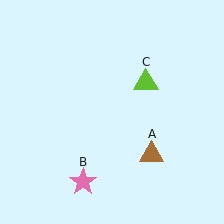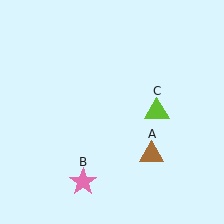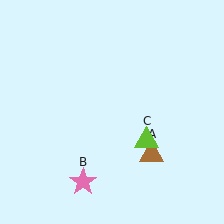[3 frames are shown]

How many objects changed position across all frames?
1 object changed position: lime triangle (object C).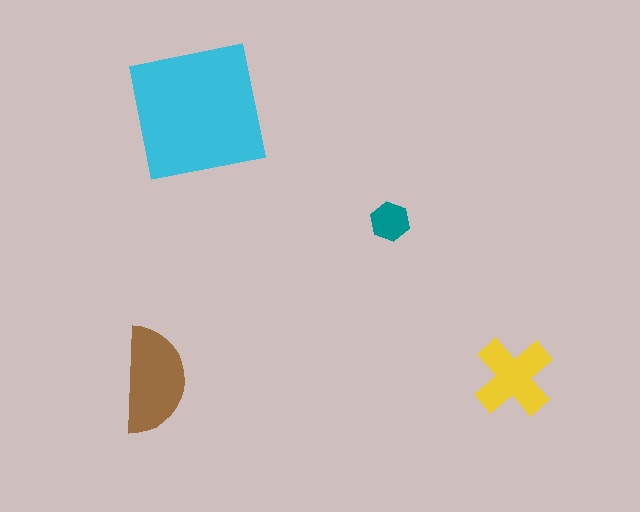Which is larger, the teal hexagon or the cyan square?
The cyan square.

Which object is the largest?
The cyan square.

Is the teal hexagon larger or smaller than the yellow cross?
Smaller.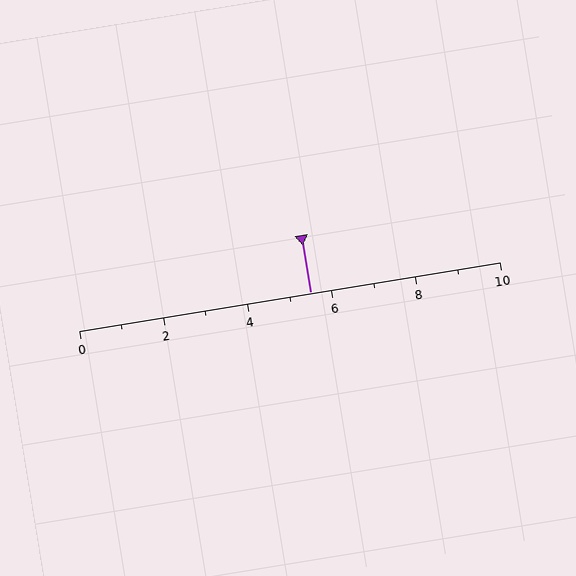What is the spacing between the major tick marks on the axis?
The major ticks are spaced 2 apart.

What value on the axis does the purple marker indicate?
The marker indicates approximately 5.5.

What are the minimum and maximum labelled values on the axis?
The axis runs from 0 to 10.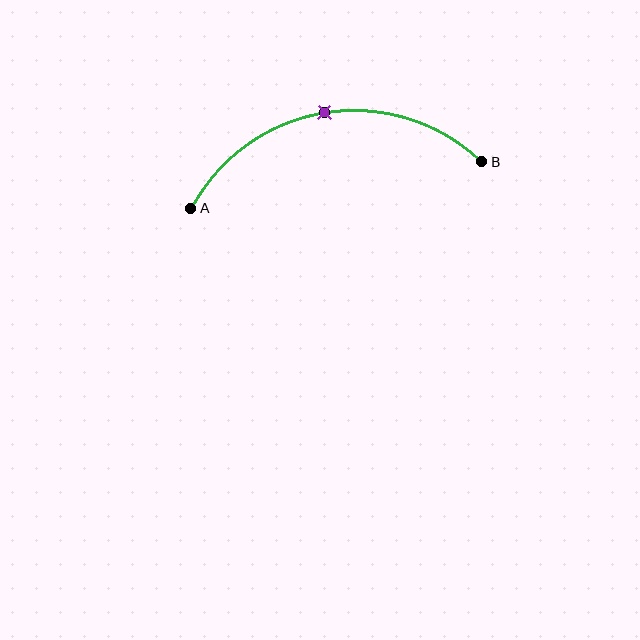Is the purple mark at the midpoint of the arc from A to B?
Yes. The purple mark lies on the arc at equal arc-length from both A and B — it is the arc midpoint.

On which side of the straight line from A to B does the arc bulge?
The arc bulges above the straight line connecting A and B.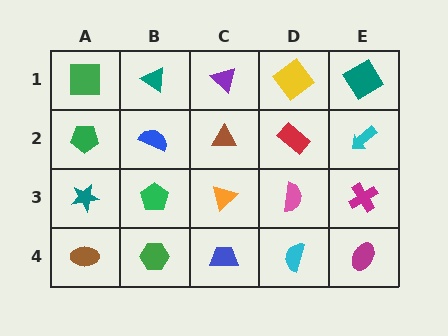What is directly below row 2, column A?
A teal star.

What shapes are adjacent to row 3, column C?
A brown triangle (row 2, column C), a blue trapezoid (row 4, column C), a green pentagon (row 3, column B), a pink semicircle (row 3, column D).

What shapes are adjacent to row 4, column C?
An orange triangle (row 3, column C), a green hexagon (row 4, column B), a cyan semicircle (row 4, column D).